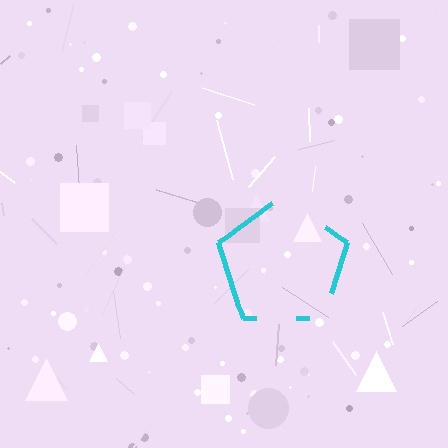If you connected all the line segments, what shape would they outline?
They would outline a pentagon.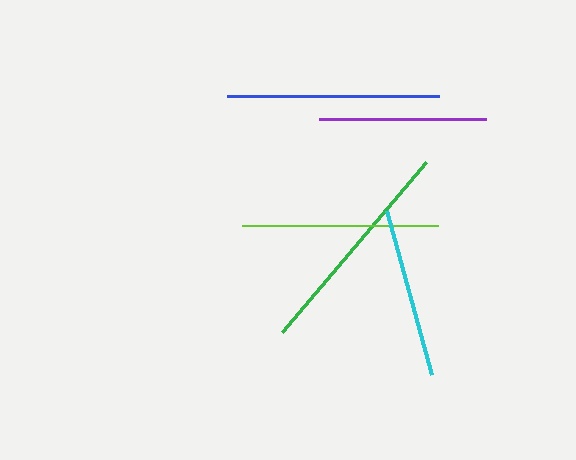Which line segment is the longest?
The green line is the longest at approximately 223 pixels.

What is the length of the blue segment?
The blue segment is approximately 212 pixels long.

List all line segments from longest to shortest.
From longest to shortest: green, blue, lime, cyan, purple.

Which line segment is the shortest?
The purple line is the shortest at approximately 166 pixels.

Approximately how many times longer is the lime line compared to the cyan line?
The lime line is approximately 1.2 times the length of the cyan line.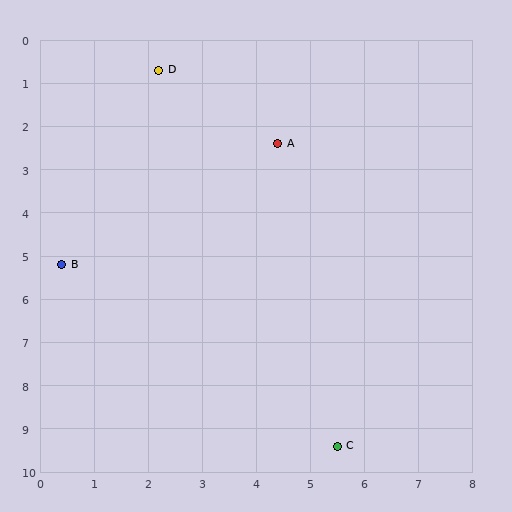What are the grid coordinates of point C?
Point C is at approximately (5.5, 9.4).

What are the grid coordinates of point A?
Point A is at approximately (4.4, 2.4).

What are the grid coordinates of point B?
Point B is at approximately (0.4, 5.2).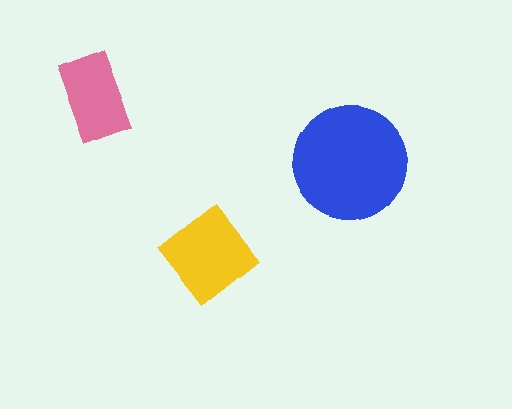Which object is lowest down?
The yellow diamond is bottommost.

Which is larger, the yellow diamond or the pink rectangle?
The yellow diamond.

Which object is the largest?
The blue circle.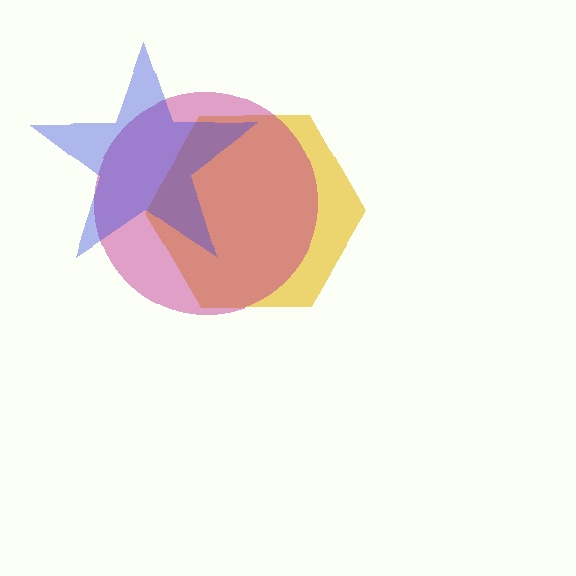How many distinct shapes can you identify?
There are 3 distinct shapes: a yellow hexagon, a magenta circle, a blue star.